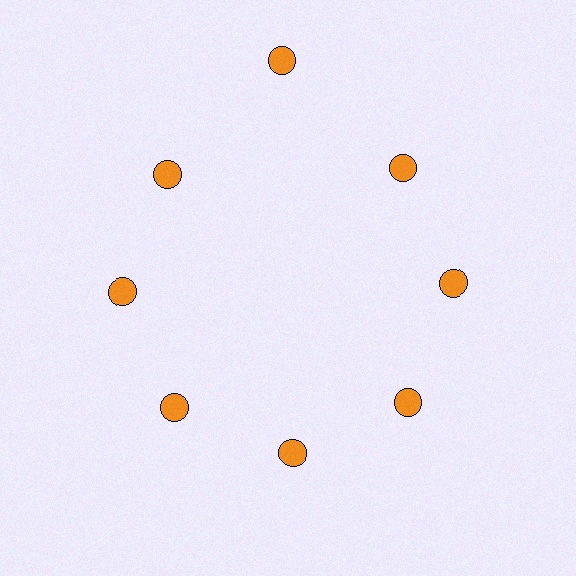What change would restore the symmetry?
The symmetry would be restored by moving it inward, back onto the ring so that all 8 circles sit at equal angles and equal distance from the center.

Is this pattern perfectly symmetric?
No. The 8 orange circles are arranged in a ring, but one element near the 12 o'clock position is pushed outward from the center, breaking the 8-fold rotational symmetry.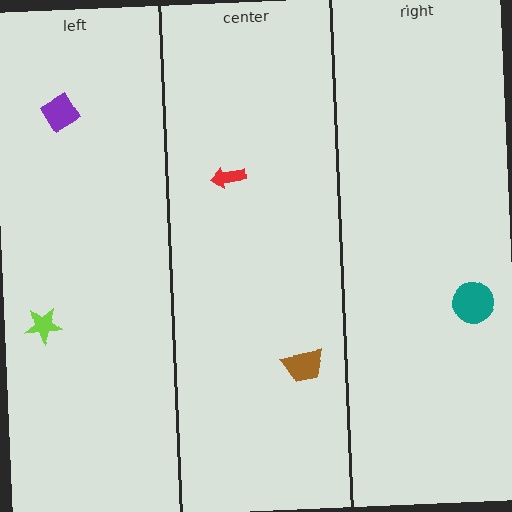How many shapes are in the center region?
2.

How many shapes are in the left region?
2.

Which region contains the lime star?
The left region.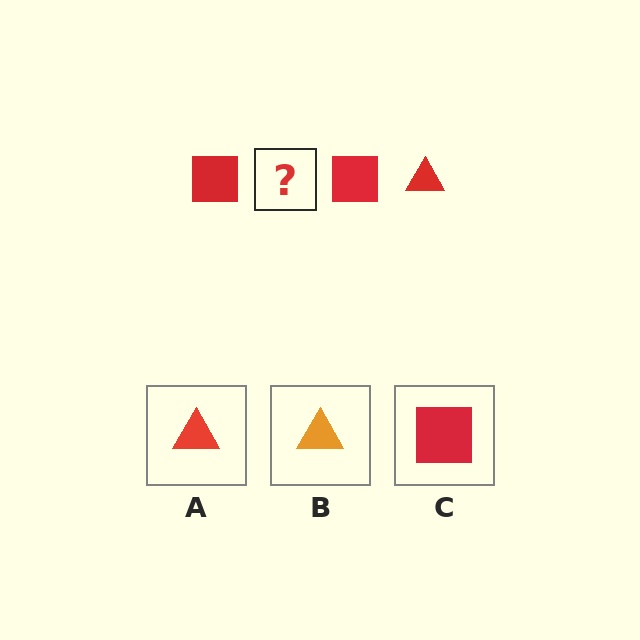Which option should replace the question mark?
Option A.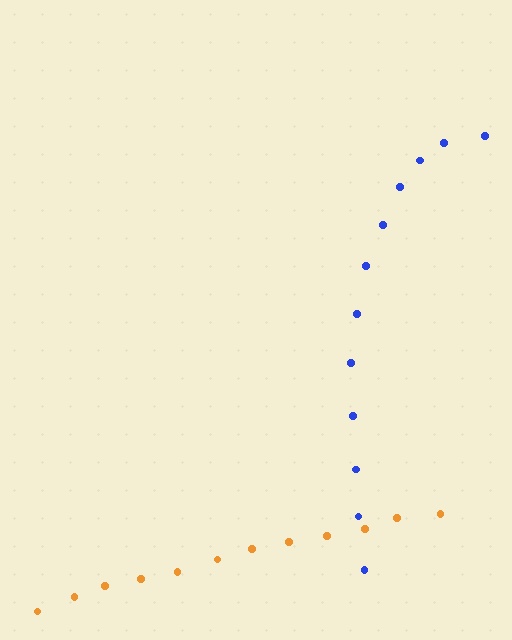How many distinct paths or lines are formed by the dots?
There are 2 distinct paths.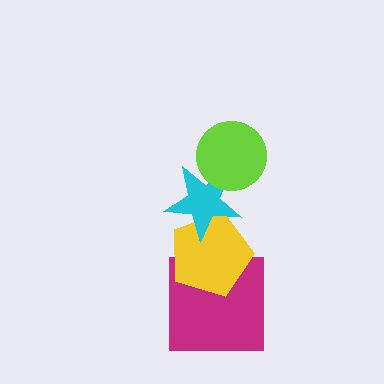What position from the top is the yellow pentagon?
The yellow pentagon is 3rd from the top.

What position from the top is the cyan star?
The cyan star is 2nd from the top.